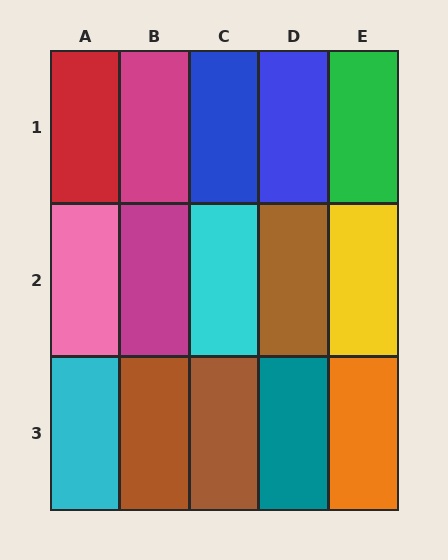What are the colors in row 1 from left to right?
Red, magenta, blue, blue, green.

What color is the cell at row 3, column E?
Orange.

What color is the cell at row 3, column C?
Brown.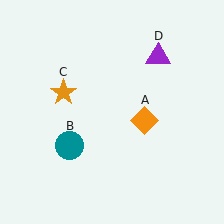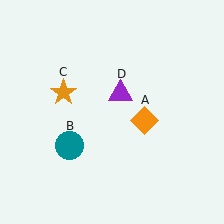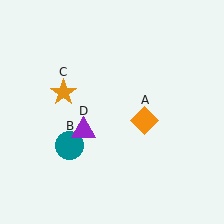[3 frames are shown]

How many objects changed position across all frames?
1 object changed position: purple triangle (object D).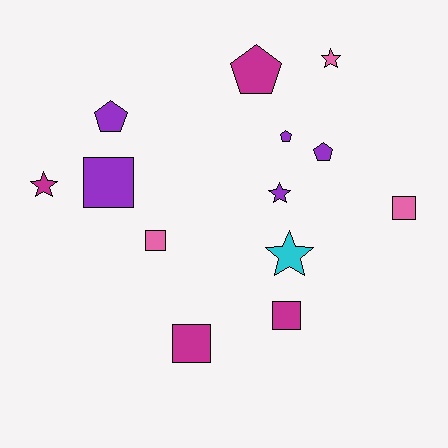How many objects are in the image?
There are 13 objects.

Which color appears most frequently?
Purple, with 5 objects.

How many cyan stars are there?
There is 1 cyan star.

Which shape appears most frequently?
Square, with 5 objects.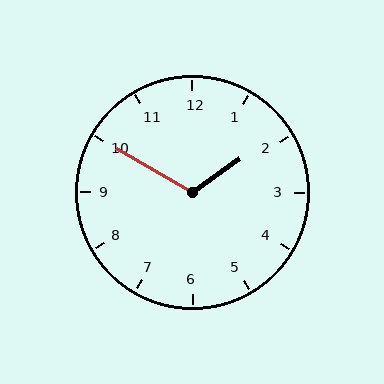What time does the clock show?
1:50.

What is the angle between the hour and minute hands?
Approximately 115 degrees.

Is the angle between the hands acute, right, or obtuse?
It is obtuse.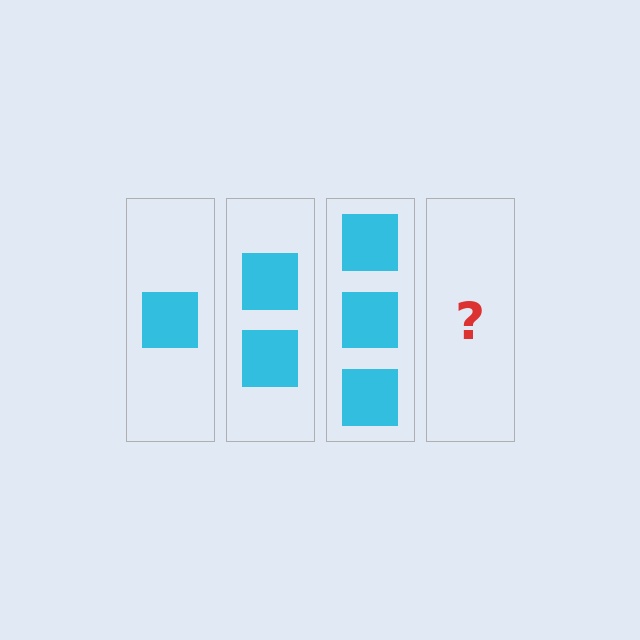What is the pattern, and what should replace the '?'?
The pattern is that each step adds one more square. The '?' should be 4 squares.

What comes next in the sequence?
The next element should be 4 squares.